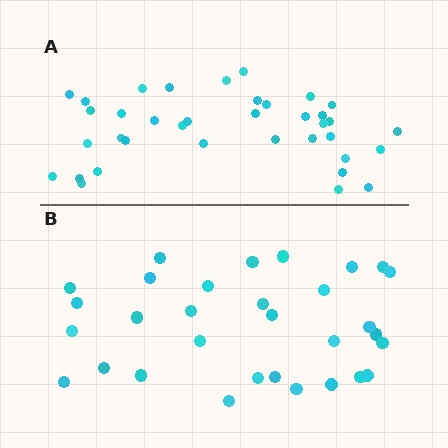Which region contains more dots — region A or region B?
Region A (the top region) has more dots.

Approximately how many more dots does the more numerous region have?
Region A has about 6 more dots than region B.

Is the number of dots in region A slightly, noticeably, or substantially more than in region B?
Region A has only slightly more — the two regions are fairly close. The ratio is roughly 1.2 to 1.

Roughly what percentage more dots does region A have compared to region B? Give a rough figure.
About 20% more.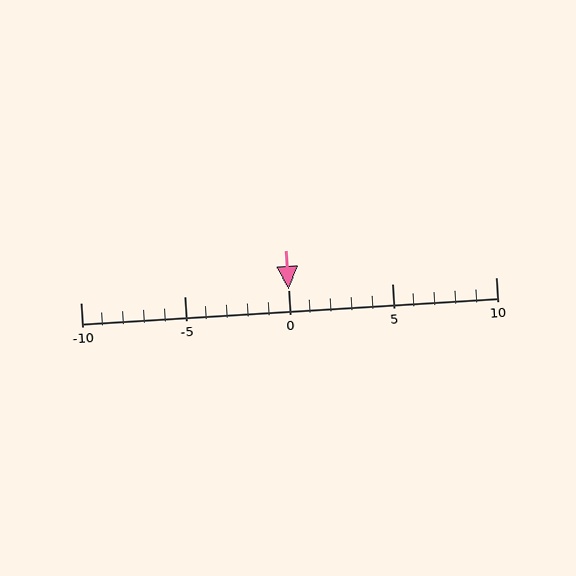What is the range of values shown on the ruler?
The ruler shows values from -10 to 10.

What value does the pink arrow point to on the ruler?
The pink arrow points to approximately 0.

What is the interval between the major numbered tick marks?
The major tick marks are spaced 5 units apart.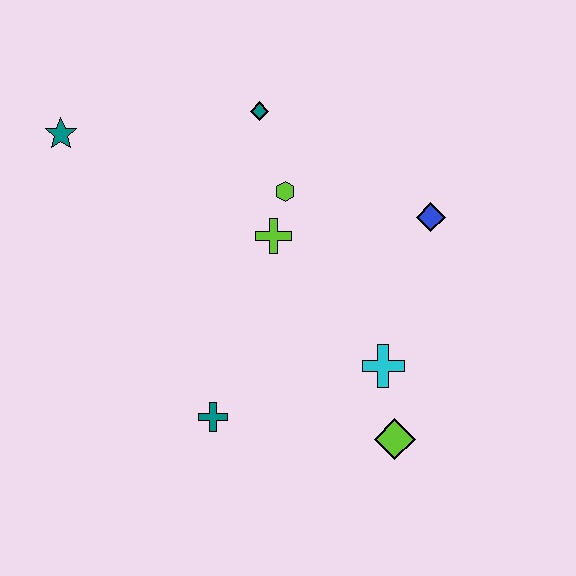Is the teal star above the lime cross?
Yes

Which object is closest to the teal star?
The teal diamond is closest to the teal star.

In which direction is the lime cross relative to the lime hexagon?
The lime cross is below the lime hexagon.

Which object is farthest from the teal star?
The lime diamond is farthest from the teal star.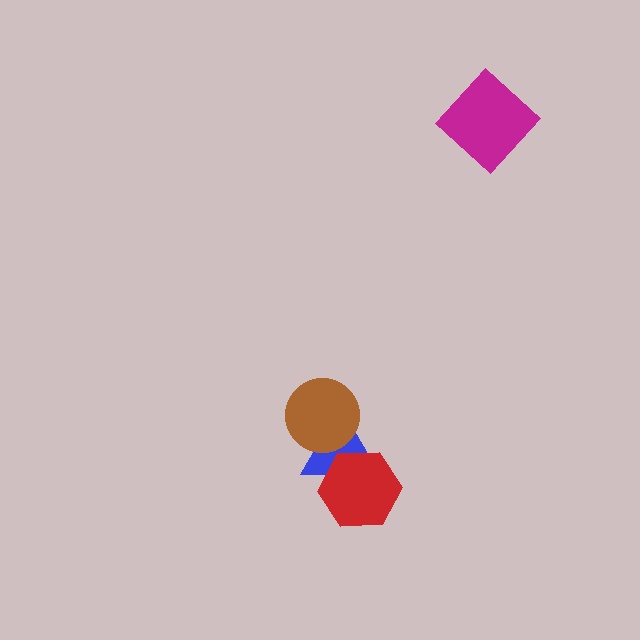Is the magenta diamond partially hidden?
No, no other shape covers it.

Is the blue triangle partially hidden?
Yes, it is partially covered by another shape.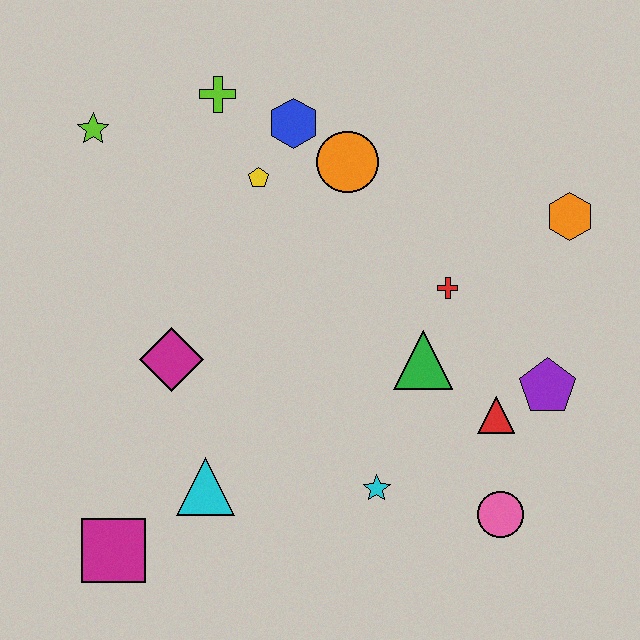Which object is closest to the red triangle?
The purple pentagon is closest to the red triangle.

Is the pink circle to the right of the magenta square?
Yes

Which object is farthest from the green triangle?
The lime star is farthest from the green triangle.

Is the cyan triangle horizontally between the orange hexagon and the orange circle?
No